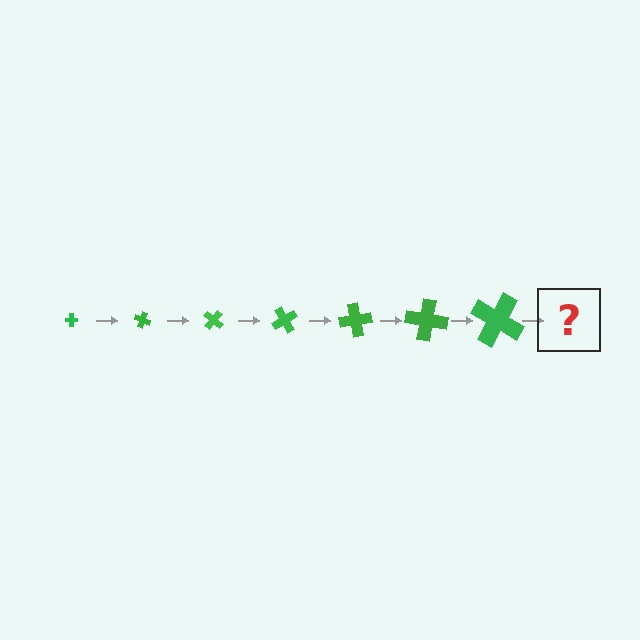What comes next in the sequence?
The next element should be a cross, larger than the previous one and rotated 140 degrees from the start.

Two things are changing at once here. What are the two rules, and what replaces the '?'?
The two rules are that the cross grows larger each step and it rotates 20 degrees each step. The '?' should be a cross, larger than the previous one and rotated 140 degrees from the start.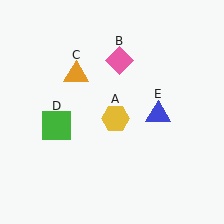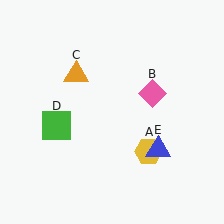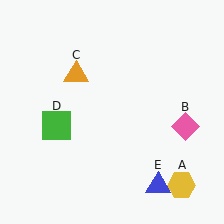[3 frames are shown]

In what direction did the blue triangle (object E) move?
The blue triangle (object E) moved down.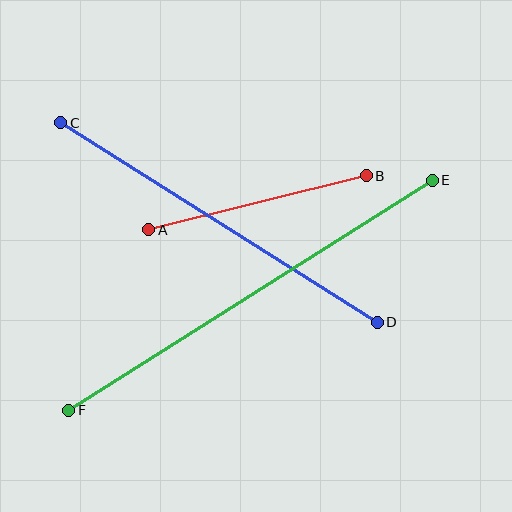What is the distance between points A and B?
The distance is approximately 224 pixels.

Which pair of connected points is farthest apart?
Points E and F are farthest apart.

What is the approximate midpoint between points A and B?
The midpoint is at approximately (258, 203) pixels.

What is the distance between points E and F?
The distance is approximately 430 pixels.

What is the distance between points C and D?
The distance is approximately 374 pixels.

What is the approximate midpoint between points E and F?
The midpoint is at approximately (251, 295) pixels.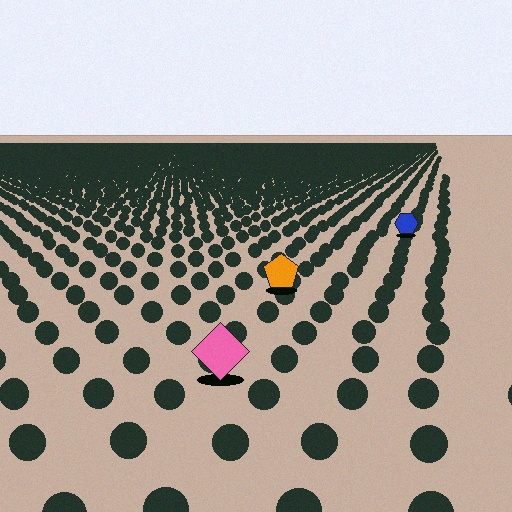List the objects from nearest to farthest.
From nearest to farthest: the pink diamond, the orange pentagon, the blue hexagon.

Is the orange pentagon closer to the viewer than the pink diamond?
No. The pink diamond is closer — you can tell from the texture gradient: the ground texture is coarser near it.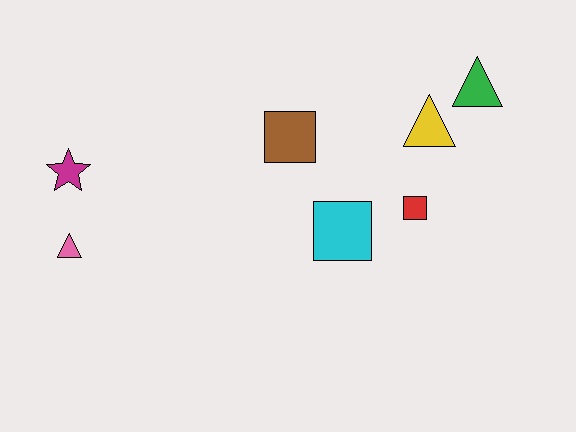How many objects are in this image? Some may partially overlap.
There are 7 objects.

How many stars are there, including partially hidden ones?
There is 1 star.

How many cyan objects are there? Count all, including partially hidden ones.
There is 1 cyan object.